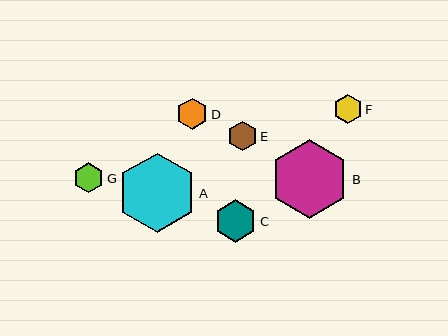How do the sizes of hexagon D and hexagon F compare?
Hexagon D and hexagon F are approximately the same size.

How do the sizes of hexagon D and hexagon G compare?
Hexagon D and hexagon G are approximately the same size.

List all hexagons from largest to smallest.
From largest to smallest: B, A, C, D, G, E, F.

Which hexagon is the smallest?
Hexagon F is the smallest with a size of approximately 29 pixels.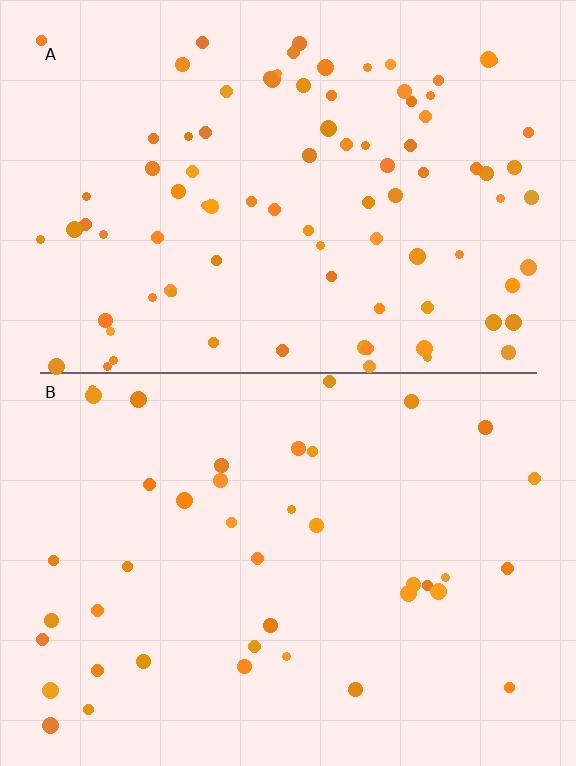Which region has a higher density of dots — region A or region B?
A (the top).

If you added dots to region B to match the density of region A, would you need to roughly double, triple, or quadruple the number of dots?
Approximately double.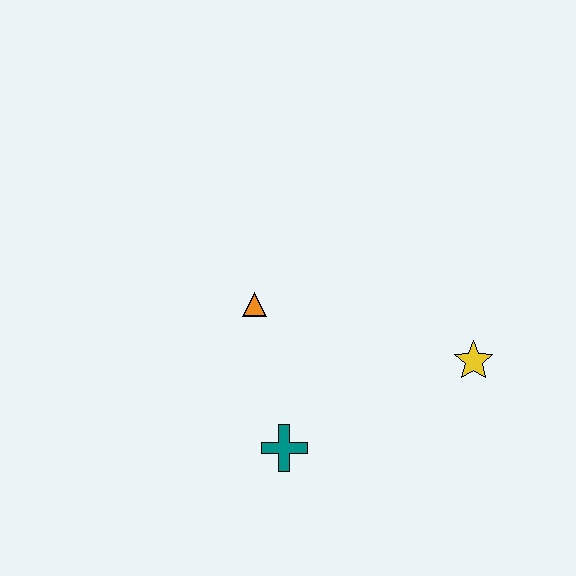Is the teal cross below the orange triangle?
Yes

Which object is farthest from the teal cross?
The yellow star is farthest from the teal cross.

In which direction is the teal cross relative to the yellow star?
The teal cross is to the left of the yellow star.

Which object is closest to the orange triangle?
The teal cross is closest to the orange triangle.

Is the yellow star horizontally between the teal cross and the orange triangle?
No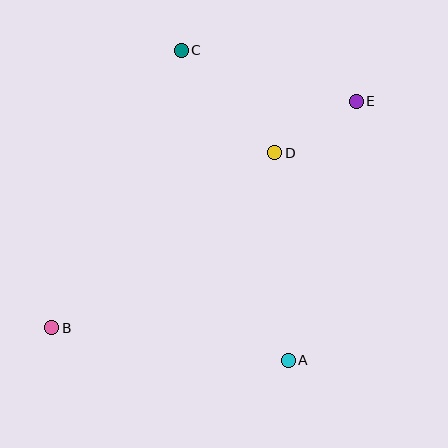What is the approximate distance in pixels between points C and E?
The distance between C and E is approximately 182 pixels.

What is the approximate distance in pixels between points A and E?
The distance between A and E is approximately 268 pixels.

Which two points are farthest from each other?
Points B and E are farthest from each other.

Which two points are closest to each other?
Points D and E are closest to each other.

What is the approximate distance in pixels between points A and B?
The distance between A and B is approximately 239 pixels.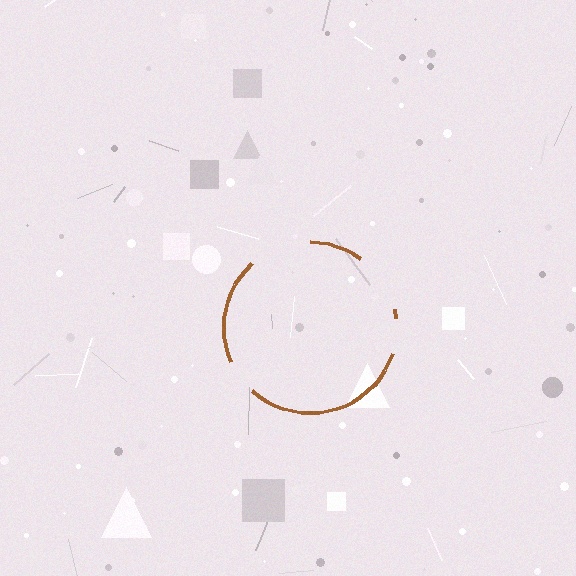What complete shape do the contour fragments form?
The contour fragments form a circle.